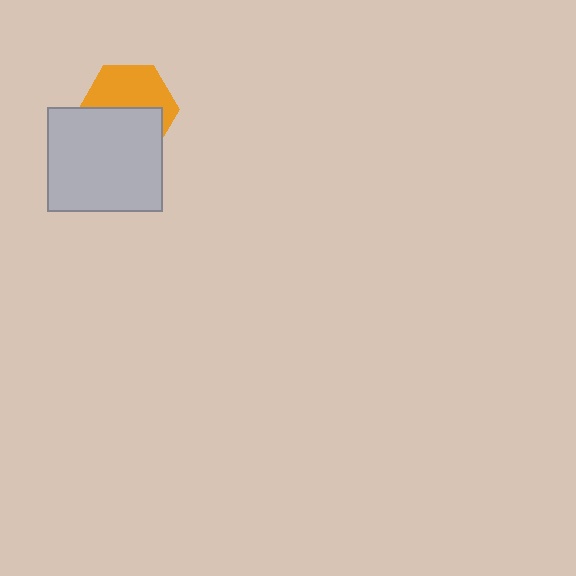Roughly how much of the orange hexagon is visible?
About half of it is visible (roughly 51%).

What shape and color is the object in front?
The object in front is a light gray rectangle.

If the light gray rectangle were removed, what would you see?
You would see the complete orange hexagon.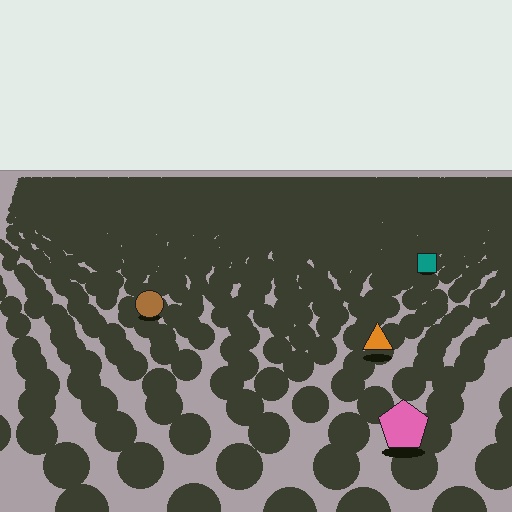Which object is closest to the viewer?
The pink pentagon is closest. The texture marks near it are larger and more spread out.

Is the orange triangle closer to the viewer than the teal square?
Yes. The orange triangle is closer — you can tell from the texture gradient: the ground texture is coarser near it.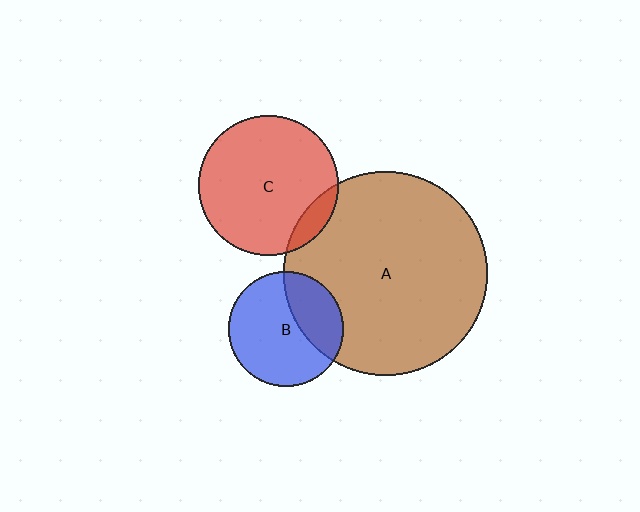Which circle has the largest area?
Circle A (brown).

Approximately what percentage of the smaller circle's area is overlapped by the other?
Approximately 30%.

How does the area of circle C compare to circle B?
Approximately 1.5 times.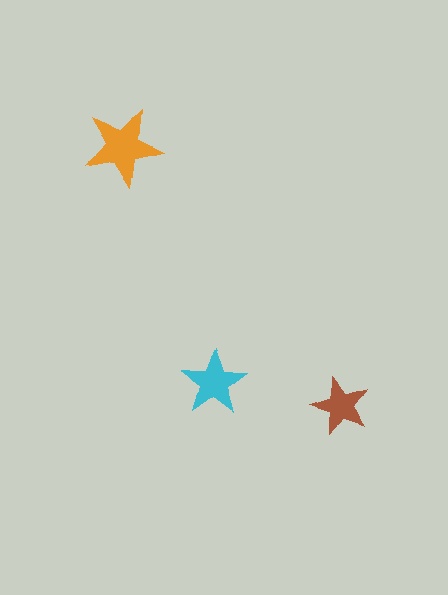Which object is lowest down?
The brown star is bottommost.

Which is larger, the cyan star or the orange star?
The orange one.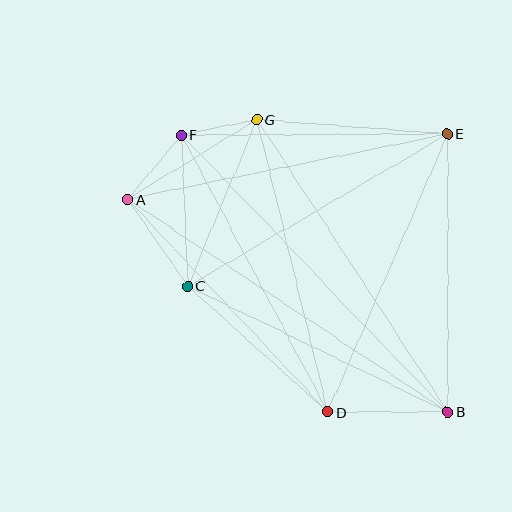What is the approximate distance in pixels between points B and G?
The distance between B and G is approximately 349 pixels.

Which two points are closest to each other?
Points F and G are closest to each other.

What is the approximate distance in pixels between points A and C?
The distance between A and C is approximately 105 pixels.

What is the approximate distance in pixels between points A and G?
The distance between A and G is approximately 152 pixels.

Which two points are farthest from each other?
Points B and F are farthest from each other.